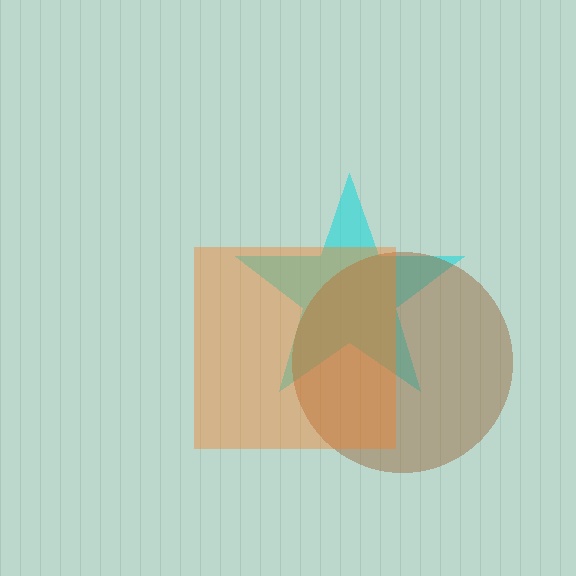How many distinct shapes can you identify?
There are 3 distinct shapes: a cyan star, a brown circle, an orange square.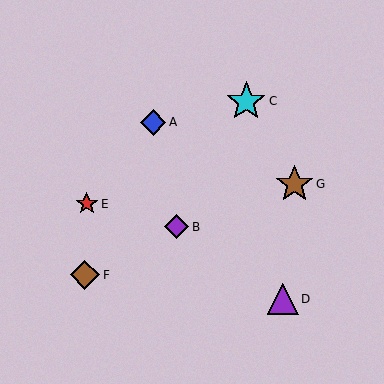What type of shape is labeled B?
Shape B is a purple diamond.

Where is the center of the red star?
The center of the red star is at (87, 204).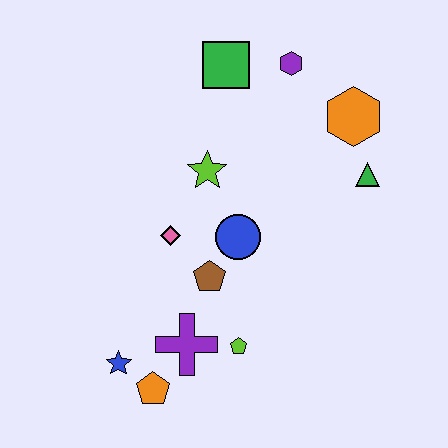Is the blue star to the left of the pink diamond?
Yes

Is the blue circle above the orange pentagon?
Yes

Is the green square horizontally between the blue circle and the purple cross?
Yes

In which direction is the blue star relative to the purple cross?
The blue star is to the left of the purple cross.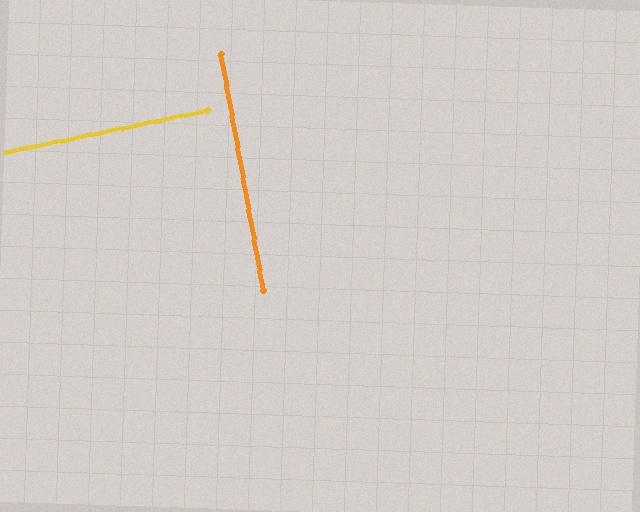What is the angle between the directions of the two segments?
Approximately 88 degrees.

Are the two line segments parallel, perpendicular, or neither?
Perpendicular — they meet at approximately 88°.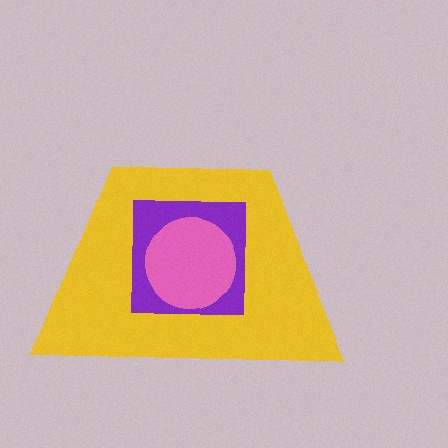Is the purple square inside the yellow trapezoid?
Yes.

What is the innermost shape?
The pink circle.